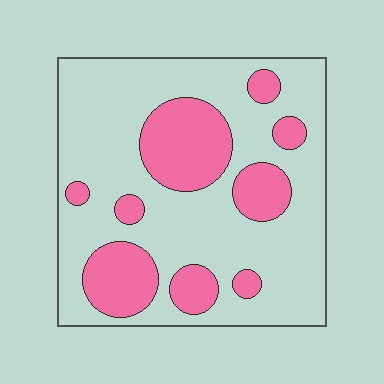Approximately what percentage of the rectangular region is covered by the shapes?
Approximately 30%.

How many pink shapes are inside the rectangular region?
9.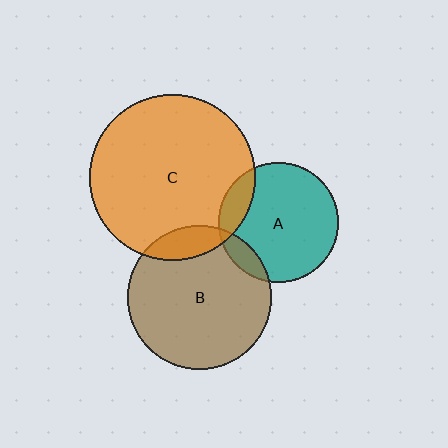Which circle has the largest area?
Circle C (orange).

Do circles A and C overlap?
Yes.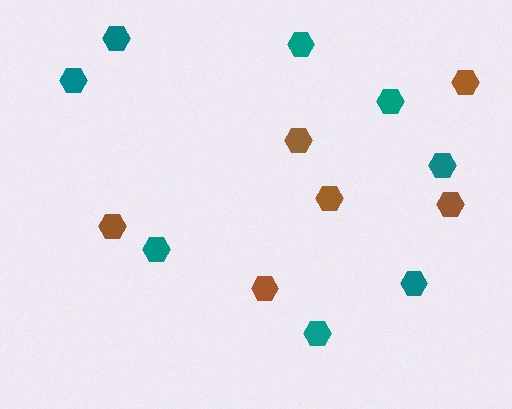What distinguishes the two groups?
There are 2 groups: one group of brown hexagons (6) and one group of teal hexagons (8).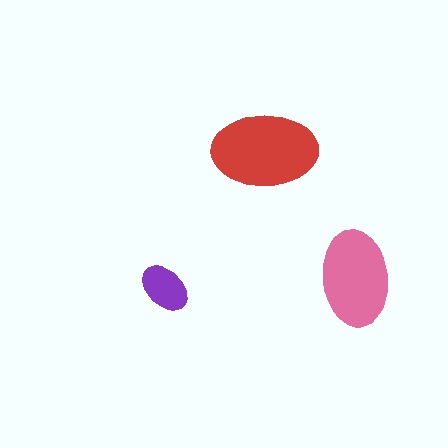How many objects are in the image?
There are 3 objects in the image.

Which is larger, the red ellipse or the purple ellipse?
The red one.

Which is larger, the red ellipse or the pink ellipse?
The red one.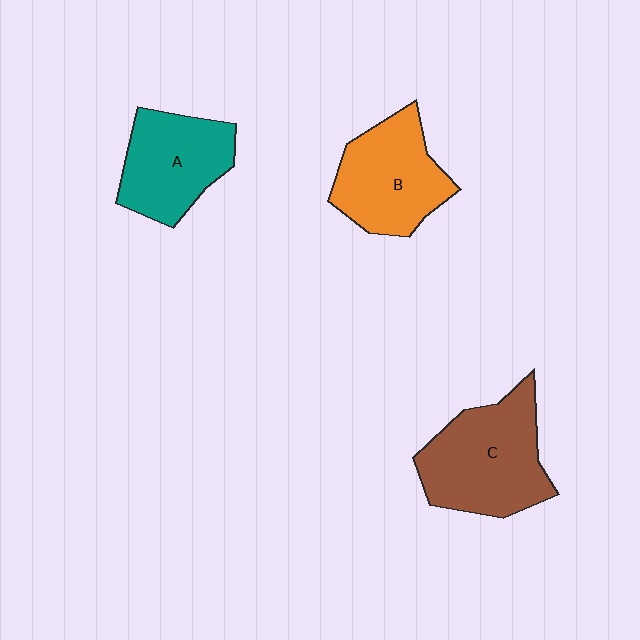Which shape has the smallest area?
Shape A (teal).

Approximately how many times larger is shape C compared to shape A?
Approximately 1.3 times.